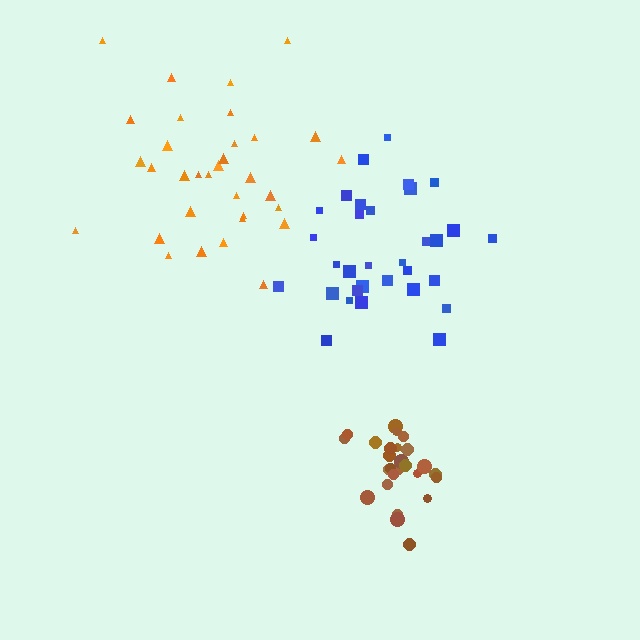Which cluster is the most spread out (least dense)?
Orange.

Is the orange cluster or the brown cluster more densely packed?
Brown.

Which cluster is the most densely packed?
Brown.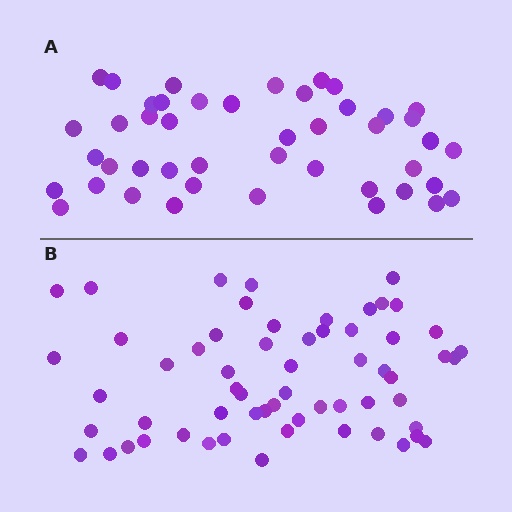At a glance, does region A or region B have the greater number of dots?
Region B (the bottom region) has more dots.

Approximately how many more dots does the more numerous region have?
Region B has approximately 15 more dots than region A.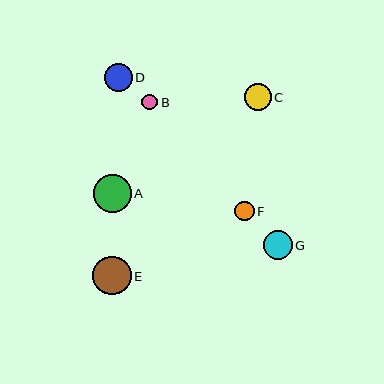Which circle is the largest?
Circle E is the largest with a size of approximately 39 pixels.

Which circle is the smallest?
Circle B is the smallest with a size of approximately 16 pixels.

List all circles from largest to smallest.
From largest to smallest: E, A, G, D, C, F, B.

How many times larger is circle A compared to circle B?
Circle A is approximately 2.4 times the size of circle B.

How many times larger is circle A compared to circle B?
Circle A is approximately 2.4 times the size of circle B.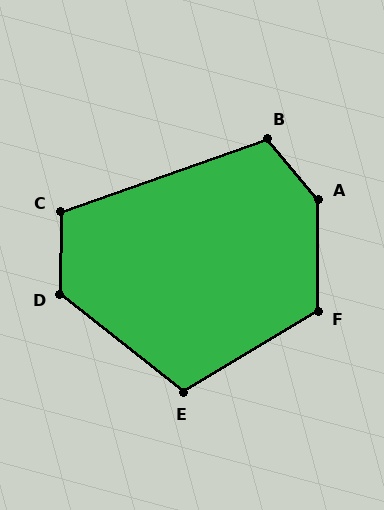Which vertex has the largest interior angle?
A, at approximately 139 degrees.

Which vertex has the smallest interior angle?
C, at approximately 110 degrees.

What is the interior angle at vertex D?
Approximately 128 degrees (obtuse).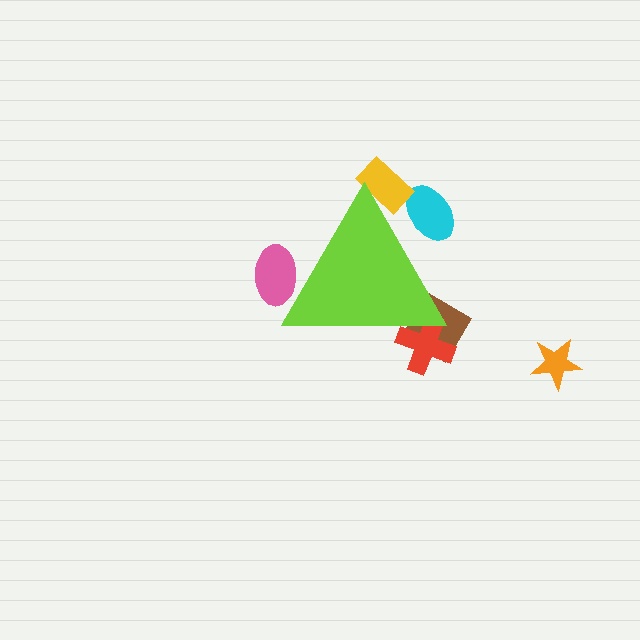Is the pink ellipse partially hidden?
Yes, the pink ellipse is partially hidden behind the lime triangle.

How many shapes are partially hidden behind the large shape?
5 shapes are partially hidden.